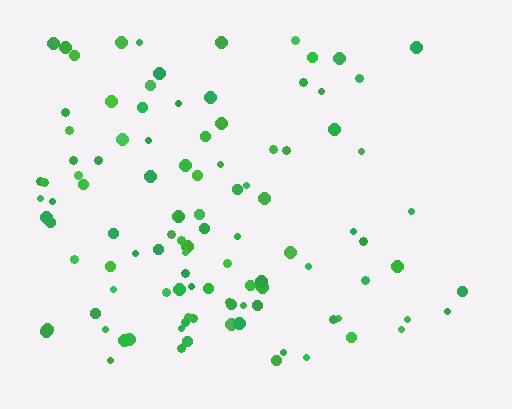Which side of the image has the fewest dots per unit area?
The right.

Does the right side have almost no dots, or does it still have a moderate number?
Still a moderate number, just noticeably fewer than the left.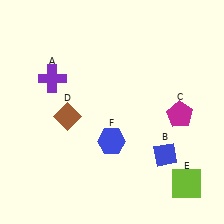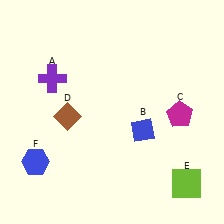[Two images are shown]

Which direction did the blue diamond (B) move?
The blue diamond (B) moved up.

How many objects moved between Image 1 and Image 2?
2 objects moved between the two images.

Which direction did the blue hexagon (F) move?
The blue hexagon (F) moved left.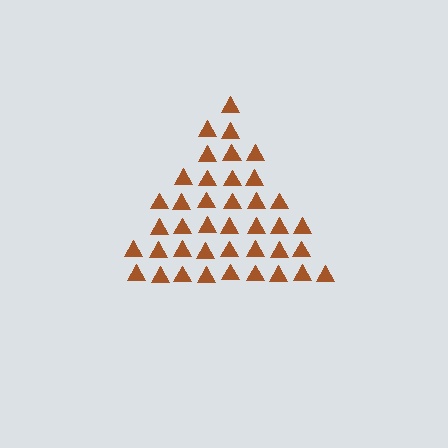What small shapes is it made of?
It is made of small triangles.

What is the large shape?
The large shape is a triangle.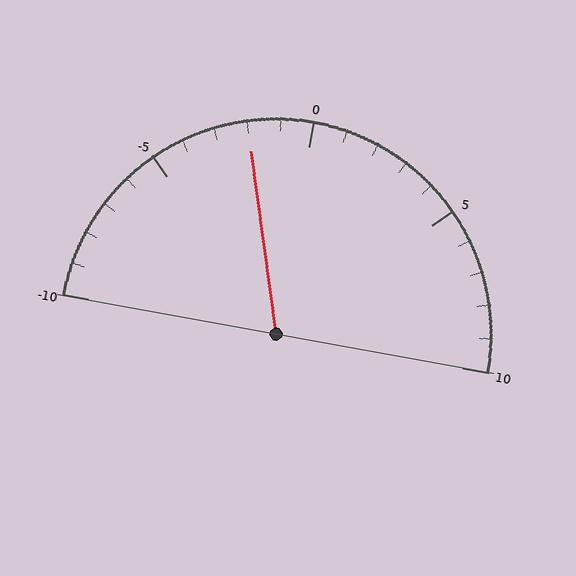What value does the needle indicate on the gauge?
The needle indicates approximately -2.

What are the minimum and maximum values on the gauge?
The gauge ranges from -10 to 10.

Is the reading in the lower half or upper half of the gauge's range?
The reading is in the lower half of the range (-10 to 10).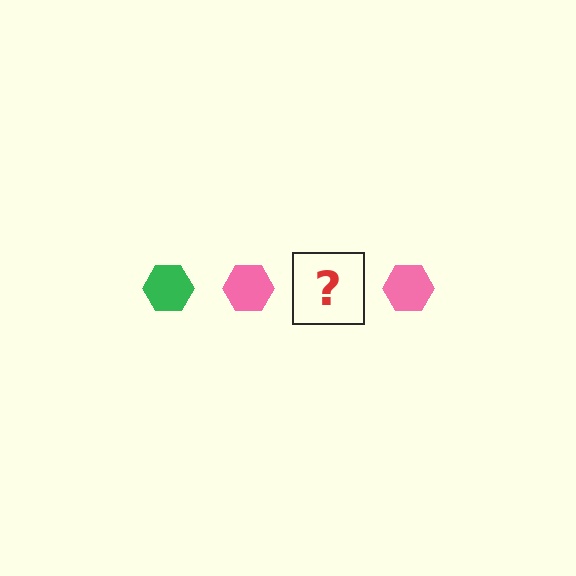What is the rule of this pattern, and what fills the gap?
The rule is that the pattern cycles through green, pink hexagons. The gap should be filled with a green hexagon.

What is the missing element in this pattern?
The missing element is a green hexagon.